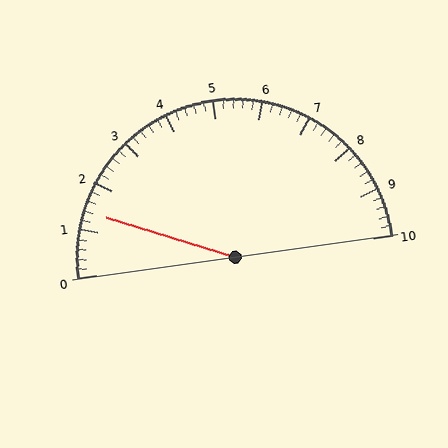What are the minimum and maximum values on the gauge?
The gauge ranges from 0 to 10.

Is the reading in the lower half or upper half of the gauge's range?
The reading is in the lower half of the range (0 to 10).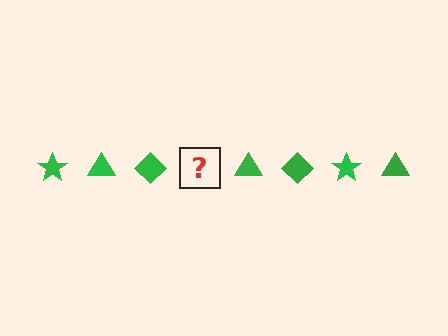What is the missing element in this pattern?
The missing element is a green star.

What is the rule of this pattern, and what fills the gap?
The rule is that the pattern cycles through star, triangle, diamond shapes in green. The gap should be filled with a green star.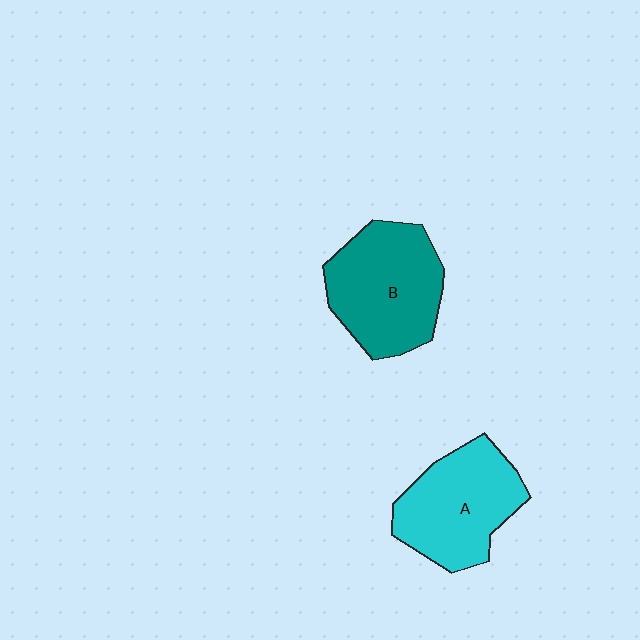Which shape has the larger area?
Shape B (teal).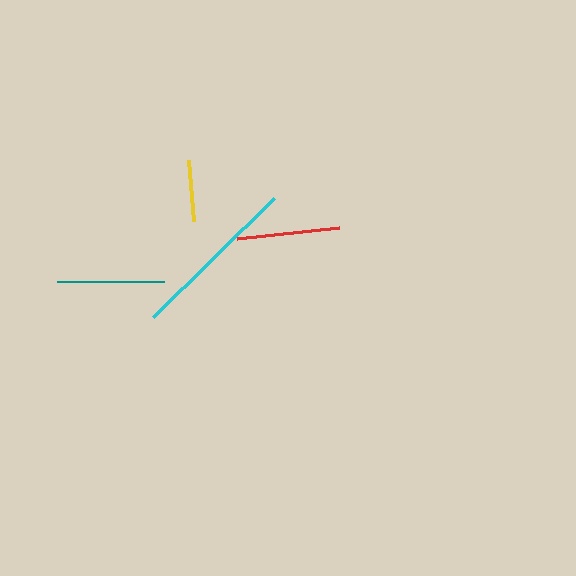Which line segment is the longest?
The cyan line is the longest at approximately 170 pixels.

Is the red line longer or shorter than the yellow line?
The red line is longer than the yellow line.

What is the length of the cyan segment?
The cyan segment is approximately 170 pixels long.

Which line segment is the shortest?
The yellow line is the shortest at approximately 62 pixels.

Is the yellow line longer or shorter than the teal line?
The teal line is longer than the yellow line.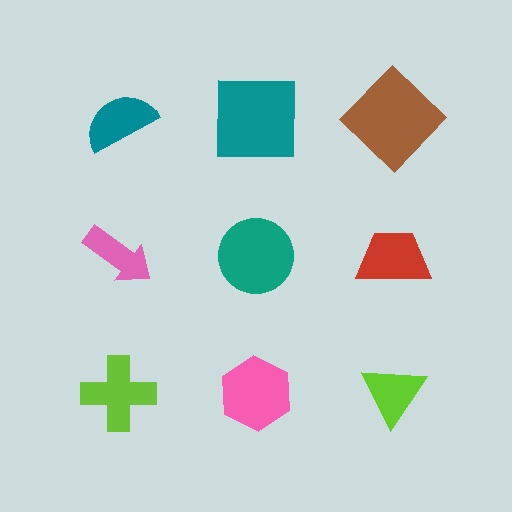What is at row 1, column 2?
A teal square.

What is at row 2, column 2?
A teal circle.